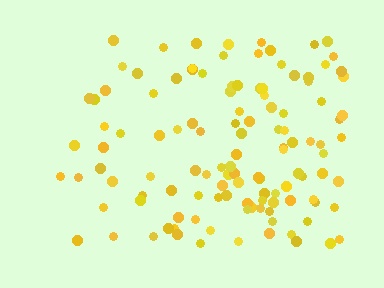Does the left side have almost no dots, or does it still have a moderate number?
Still a moderate number, just noticeably fewer than the right.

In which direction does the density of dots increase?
From left to right, with the right side densest.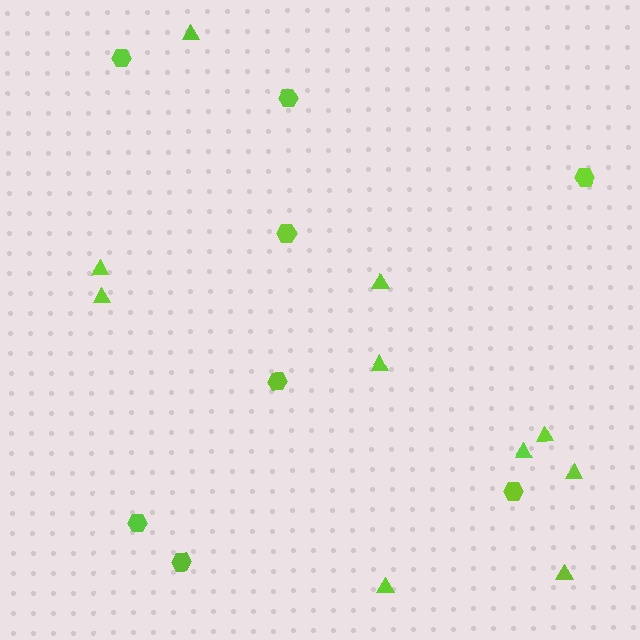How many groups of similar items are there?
There are 2 groups: one group of hexagons (8) and one group of triangles (10).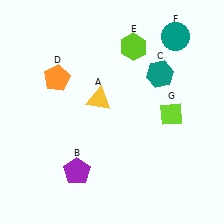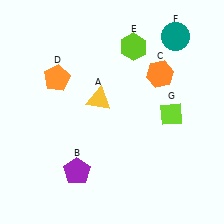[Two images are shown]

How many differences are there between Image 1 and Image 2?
There is 1 difference between the two images.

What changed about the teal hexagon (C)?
In Image 1, C is teal. In Image 2, it changed to orange.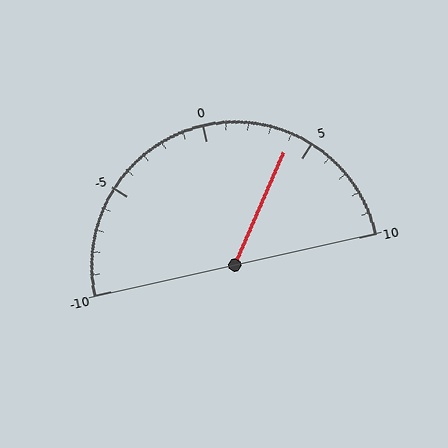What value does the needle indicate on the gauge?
The needle indicates approximately 4.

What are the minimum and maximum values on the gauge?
The gauge ranges from -10 to 10.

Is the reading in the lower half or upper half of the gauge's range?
The reading is in the upper half of the range (-10 to 10).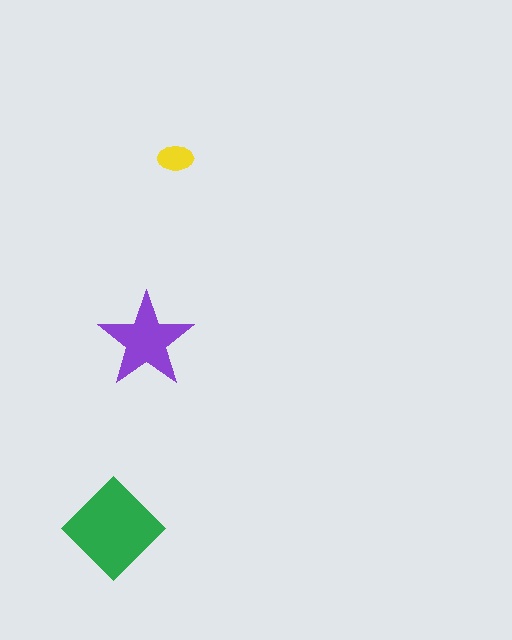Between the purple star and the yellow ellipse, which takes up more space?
The purple star.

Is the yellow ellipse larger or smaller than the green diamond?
Smaller.